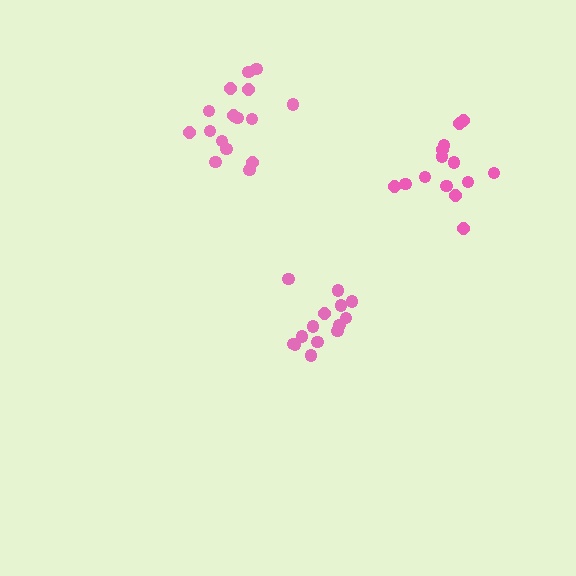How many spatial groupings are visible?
There are 3 spatial groupings.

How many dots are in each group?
Group 1: 14 dots, Group 2: 16 dots, Group 3: 14 dots (44 total).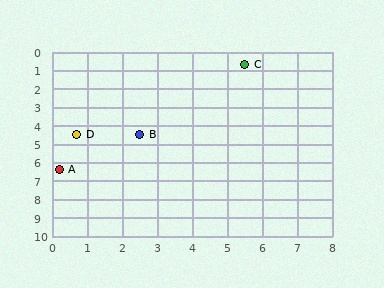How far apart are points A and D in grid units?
Points A and D are about 2.0 grid units apart.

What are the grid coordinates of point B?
Point B is at approximately (2.5, 4.5).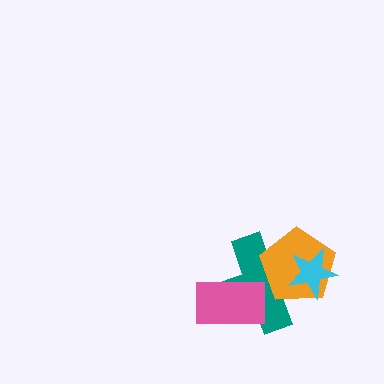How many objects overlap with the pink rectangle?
1 object overlaps with the pink rectangle.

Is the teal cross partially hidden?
Yes, it is partially covered by another shape.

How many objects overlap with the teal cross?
3 objects overlap with the teal cross.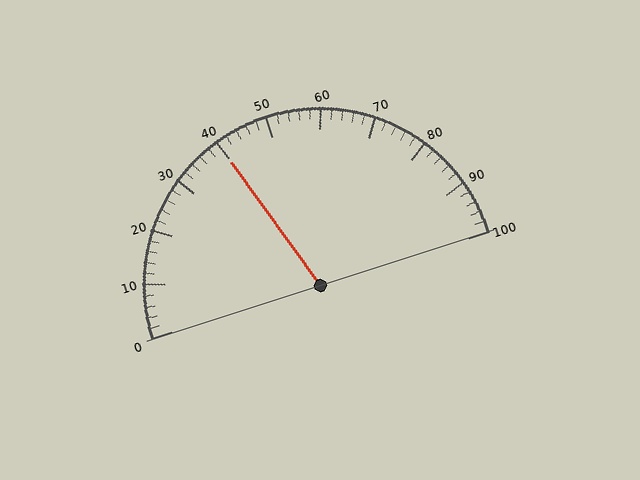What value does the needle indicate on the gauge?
The needle indicates approximately 40.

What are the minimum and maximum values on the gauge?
The gauge ranges from 0 to 100.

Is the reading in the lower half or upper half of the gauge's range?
The reading is in the lower half of the range (0 to 100).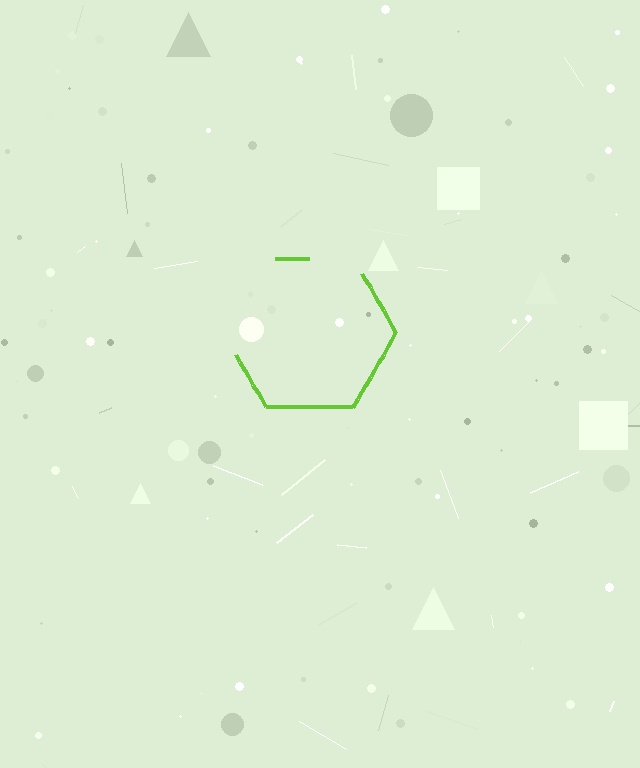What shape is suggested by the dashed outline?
The dashed outline suggests a hexagon.